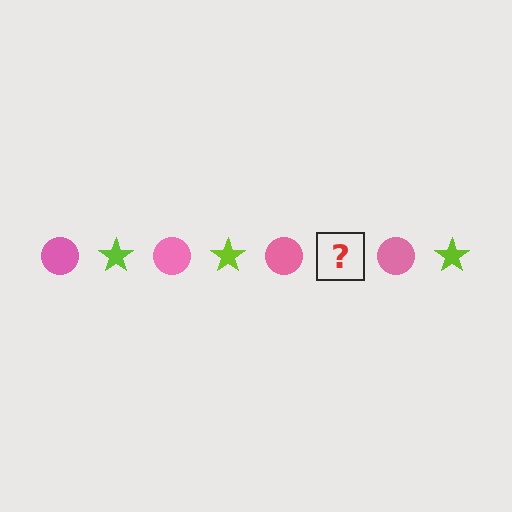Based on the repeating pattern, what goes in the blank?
The blank should be a lime star.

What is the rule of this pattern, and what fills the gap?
The rule is that the pattern alternates between pink circle and lime star. The gap should be filled with a lime star.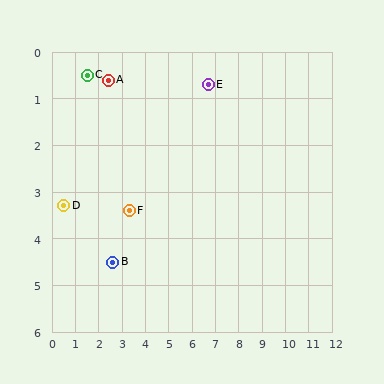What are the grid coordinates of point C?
Point C is at approximately (1.5, 0.5).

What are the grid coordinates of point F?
Point F is at approximately (3.3, 3.4).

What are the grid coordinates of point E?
Point E is at approximately (6.7, 0.7).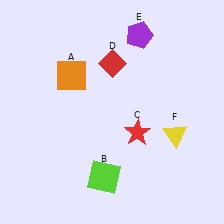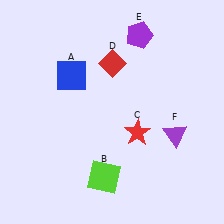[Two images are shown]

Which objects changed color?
A changed from orange to blue. F changed from yellow to purple.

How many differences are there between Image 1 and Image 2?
There are 2 differences between the two images.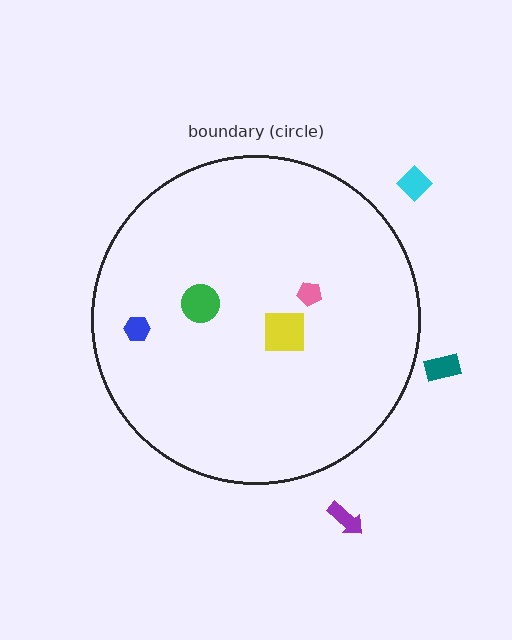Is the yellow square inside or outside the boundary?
Inside.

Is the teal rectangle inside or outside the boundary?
Outside.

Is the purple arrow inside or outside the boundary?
Outside.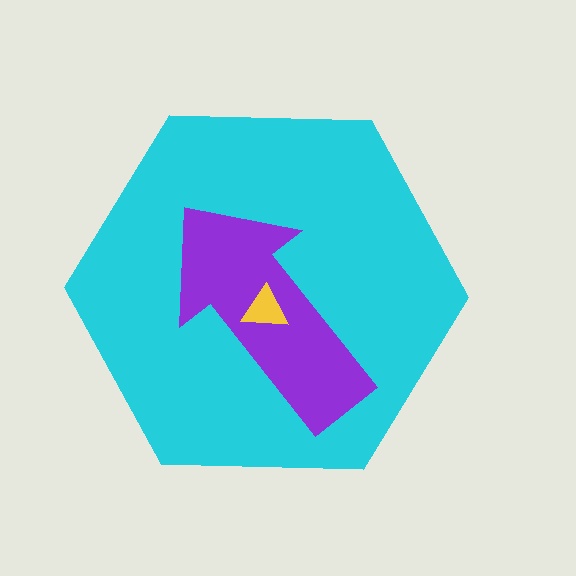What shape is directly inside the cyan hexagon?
The purple arrow.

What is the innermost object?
The yellow triangle.